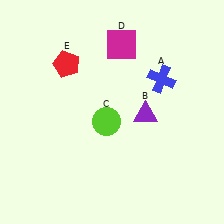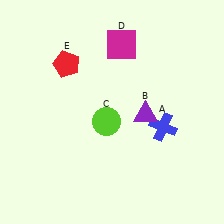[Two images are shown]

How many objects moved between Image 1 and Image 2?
1 object moved between the two images.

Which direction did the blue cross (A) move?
The blue cross (A) moved down.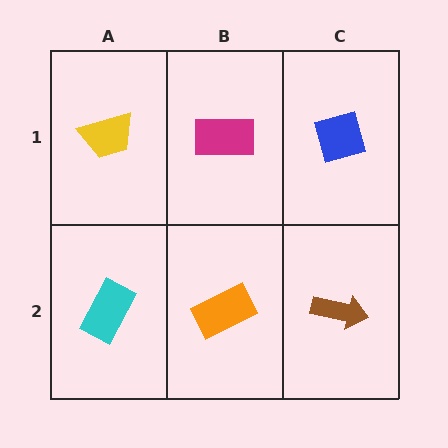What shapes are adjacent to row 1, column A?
A cyan rectangle (row 2, column A), a magenta rectangle (row 1, column B).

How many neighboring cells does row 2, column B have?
3.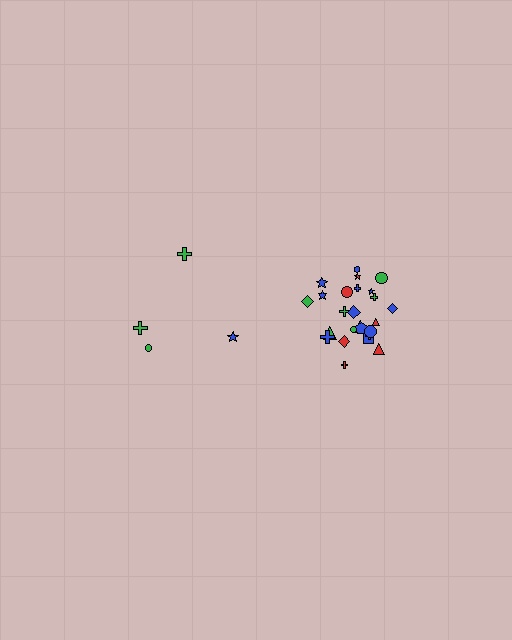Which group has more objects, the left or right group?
The right group.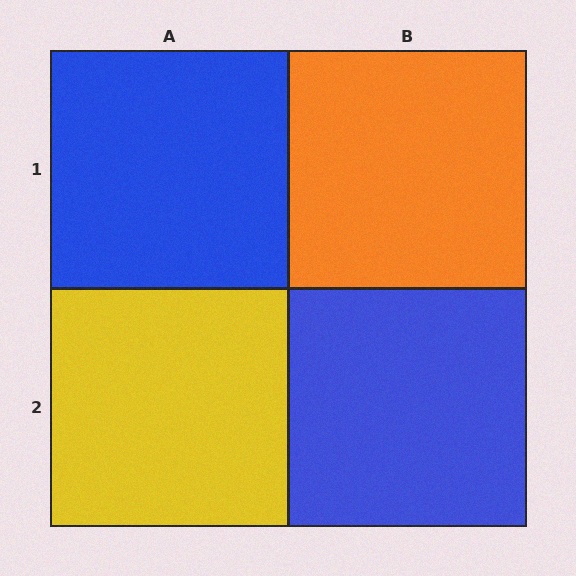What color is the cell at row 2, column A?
Yellow.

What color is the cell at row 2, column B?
Blue.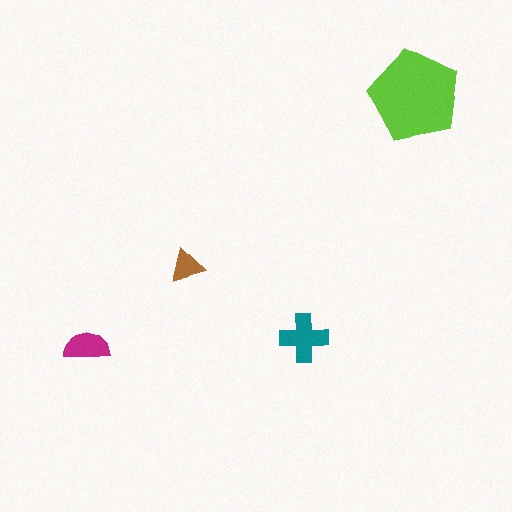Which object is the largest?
The lime pentagon.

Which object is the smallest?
The brown triangle.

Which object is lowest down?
The magenta semicircle is bottommost.